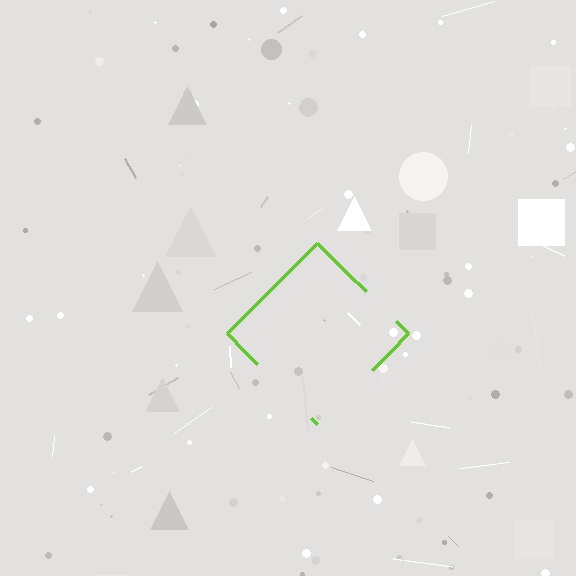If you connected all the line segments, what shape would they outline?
They would outline a diamond.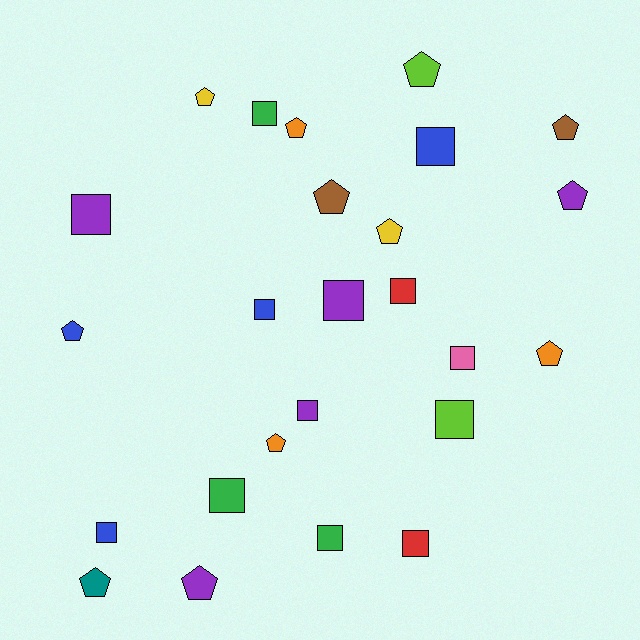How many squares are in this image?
There are 13 squares.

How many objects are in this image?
There are 25 objects.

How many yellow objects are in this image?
There are 2 yellow objects.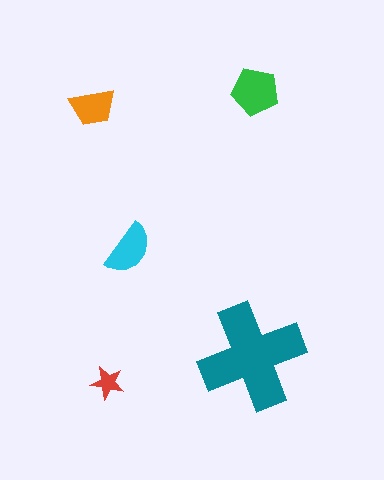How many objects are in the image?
There are 5 objects in the image.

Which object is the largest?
The teal cross.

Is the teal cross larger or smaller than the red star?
Larger.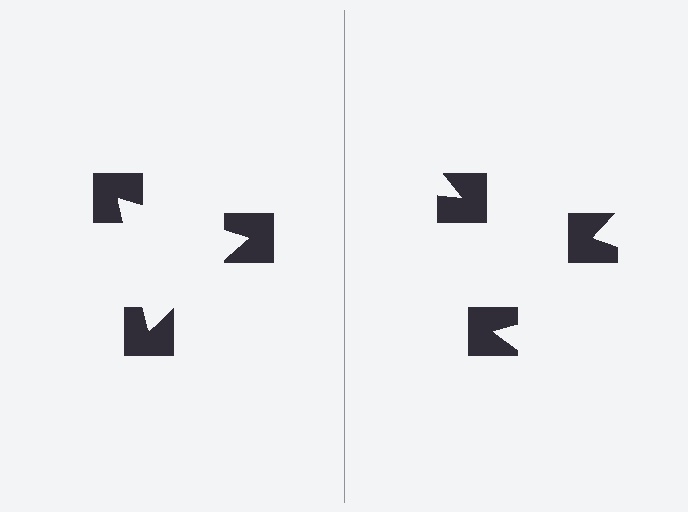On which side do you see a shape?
An illusory triangle appears on the left side. On the right side the wedge cuts are rotated, so no coherent shape forms.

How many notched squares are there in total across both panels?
6 — 3 on each side.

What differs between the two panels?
The notched squares are positioned identically on both sides; only the wedge orientations differ. On the left they align to a triangle; on the right they are misaligned.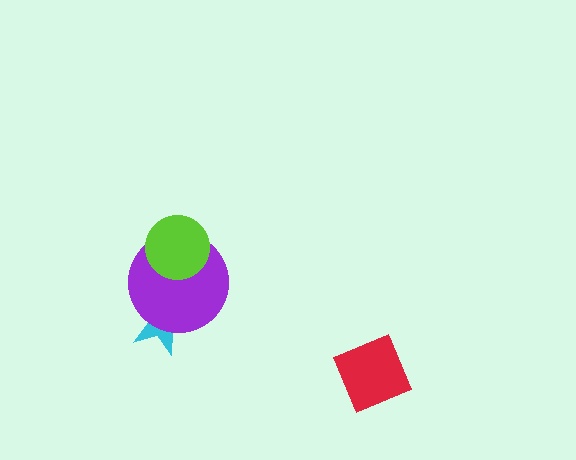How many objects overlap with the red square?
0 objects overlap with the red square.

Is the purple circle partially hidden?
Yes, it is partially covered by another shape.